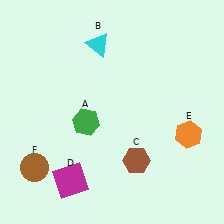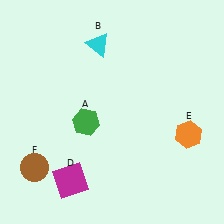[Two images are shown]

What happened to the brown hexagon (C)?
The brown hexagon (C) was removed in Image 2. It was in the bottom-right area of Image 1.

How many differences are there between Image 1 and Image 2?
There is 1 difference between the two images.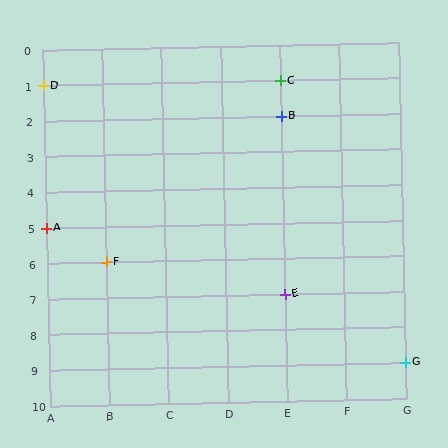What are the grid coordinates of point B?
Point B is at grid coordinates (E, 2).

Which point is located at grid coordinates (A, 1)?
Point D is at (A, 1).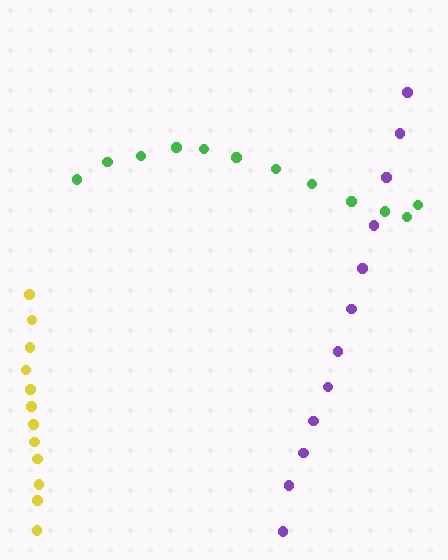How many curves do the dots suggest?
There are 3 distinct paths.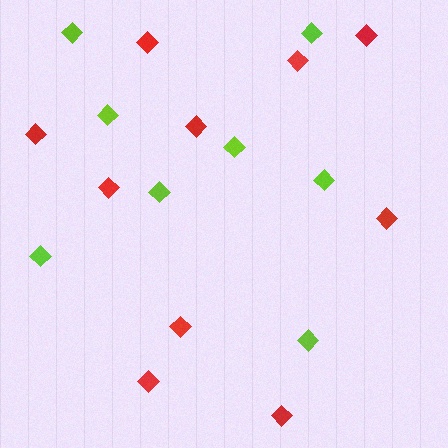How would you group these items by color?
There are 2 groups: one group of lime diamonds (8) and one group of red diamonds (10).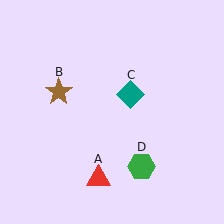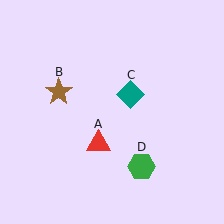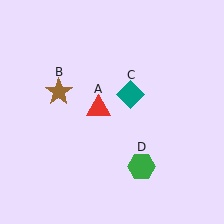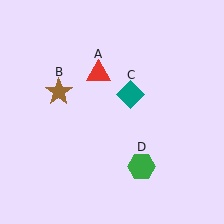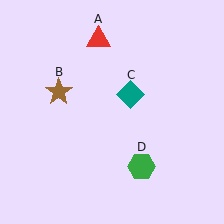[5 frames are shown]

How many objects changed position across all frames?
1 object changed position: red triangle (object A).